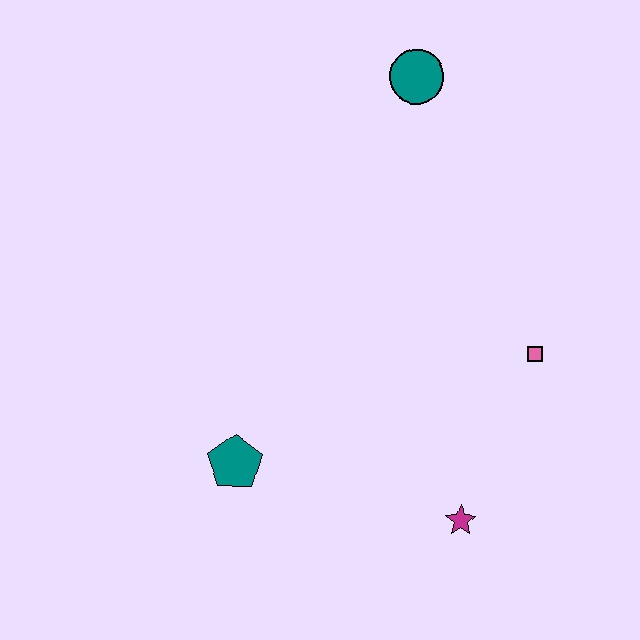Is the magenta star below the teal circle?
Yes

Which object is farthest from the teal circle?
The magenta star is farthest from the teal circle.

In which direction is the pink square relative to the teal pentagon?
The pink square is to the right of the teal pentagon.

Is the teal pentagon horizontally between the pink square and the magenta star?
No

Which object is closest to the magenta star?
The pink square is closest to the magenta star.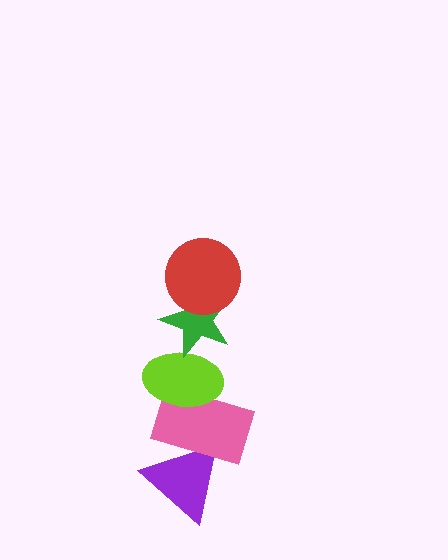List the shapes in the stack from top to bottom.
From top to bottom: the red circle, the green star, the lime ellipse, the pink rectangle, the purple triangle.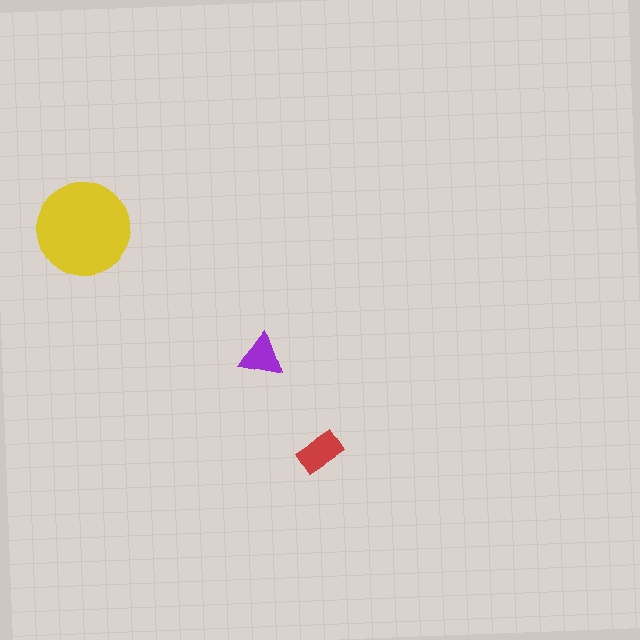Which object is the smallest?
The purple triangle.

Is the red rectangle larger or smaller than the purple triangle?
Larger.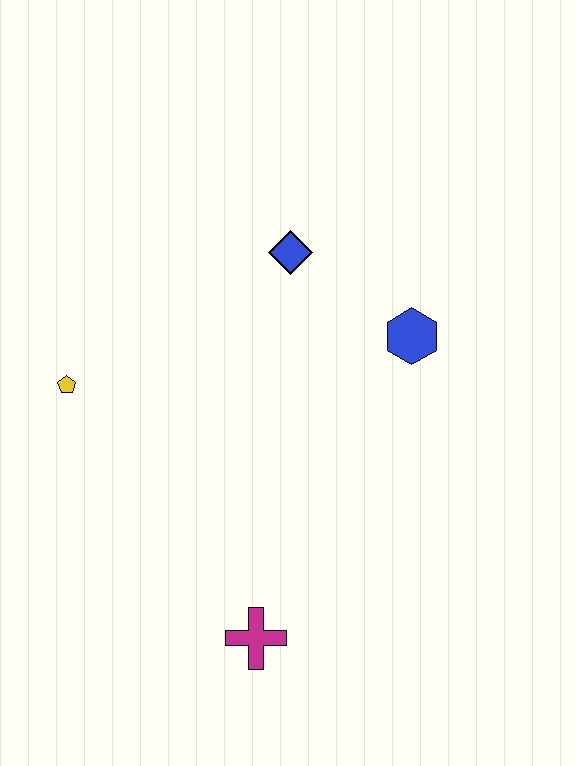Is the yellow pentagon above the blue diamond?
No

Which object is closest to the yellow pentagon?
The blue diamond is closest to the yellow pentagon.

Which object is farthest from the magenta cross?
The blue diamond is farthest from the magenta cross.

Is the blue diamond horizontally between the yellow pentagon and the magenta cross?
No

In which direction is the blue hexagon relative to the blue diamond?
The blue hexagon is to the right of the blue diamond.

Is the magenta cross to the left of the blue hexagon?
Yes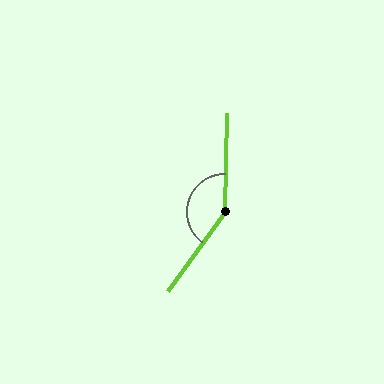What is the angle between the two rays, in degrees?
Approximately 145 degrees.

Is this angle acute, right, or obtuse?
It is obtuse.